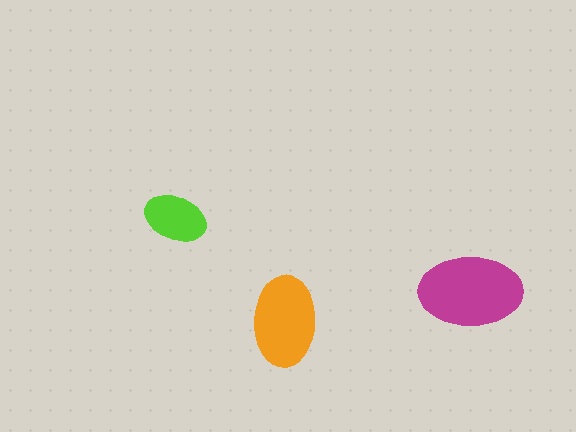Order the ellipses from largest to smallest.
the magenta one, the orange one, the lime one.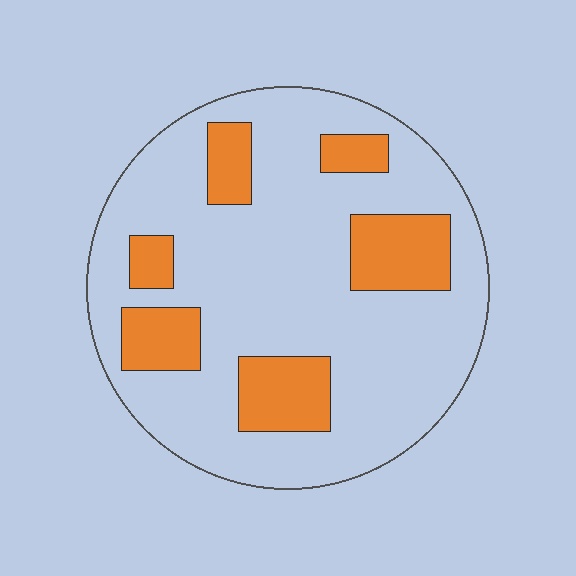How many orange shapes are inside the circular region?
6.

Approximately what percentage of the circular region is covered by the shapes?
Approximately 20%.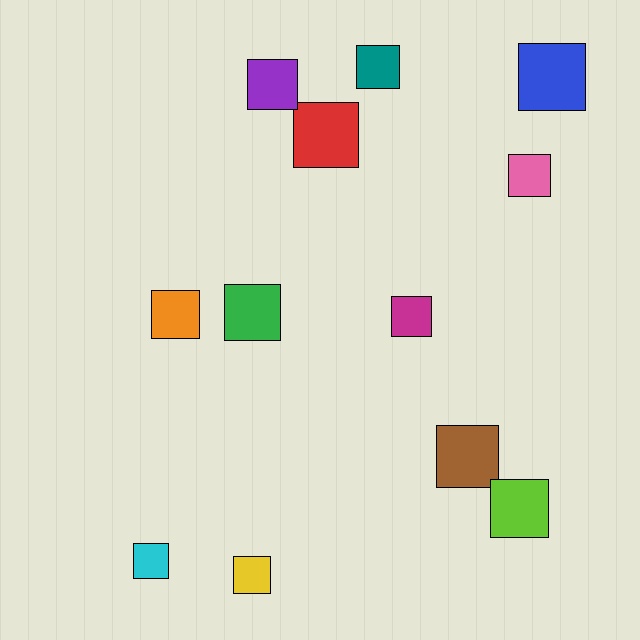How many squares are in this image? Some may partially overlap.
There are 12 squares.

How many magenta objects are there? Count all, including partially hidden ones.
There is 1 magenta object.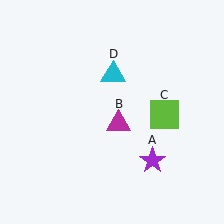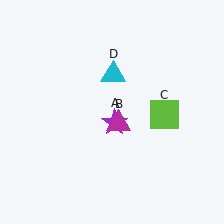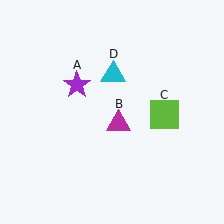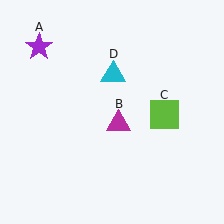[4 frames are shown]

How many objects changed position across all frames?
1 object changed position: purple star (object A).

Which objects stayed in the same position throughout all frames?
Magenta triangle (object B) and lime square (object C) and cyan triangle (object D) remained stationary.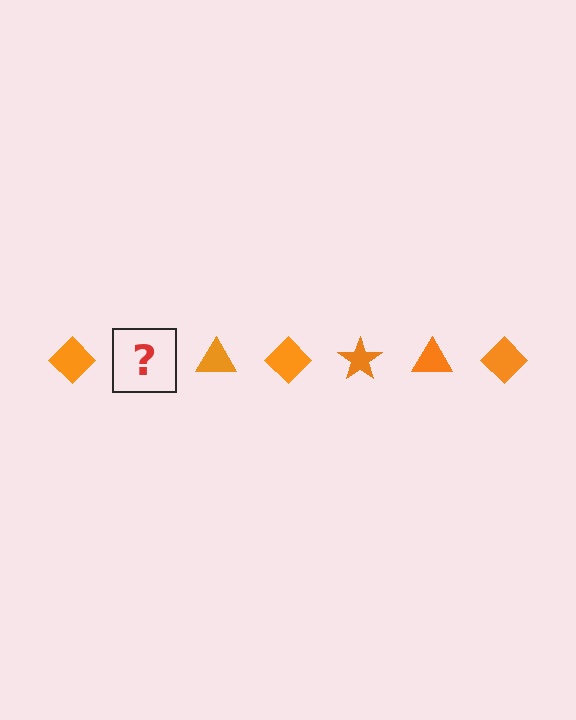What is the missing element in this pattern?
The missing element is an orange star.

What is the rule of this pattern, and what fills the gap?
The rule is that the pattern cycles through diamond, star, triangle shapes in orange. The gap should be filled with an orange star.